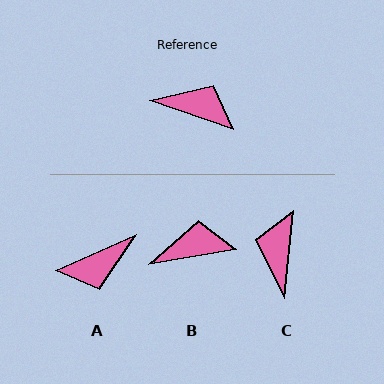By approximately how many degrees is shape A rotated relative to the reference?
Approximately 138 degrees clockwise.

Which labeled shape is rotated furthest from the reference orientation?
A, about 138 degrees away.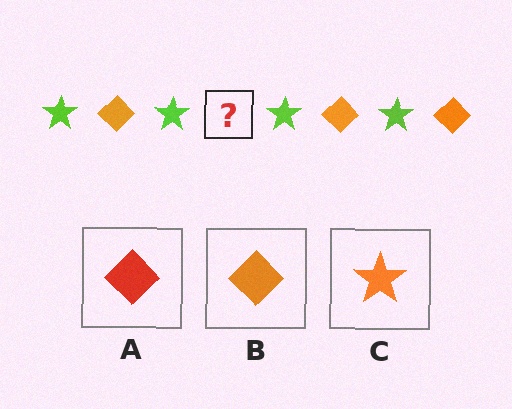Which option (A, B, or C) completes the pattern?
B.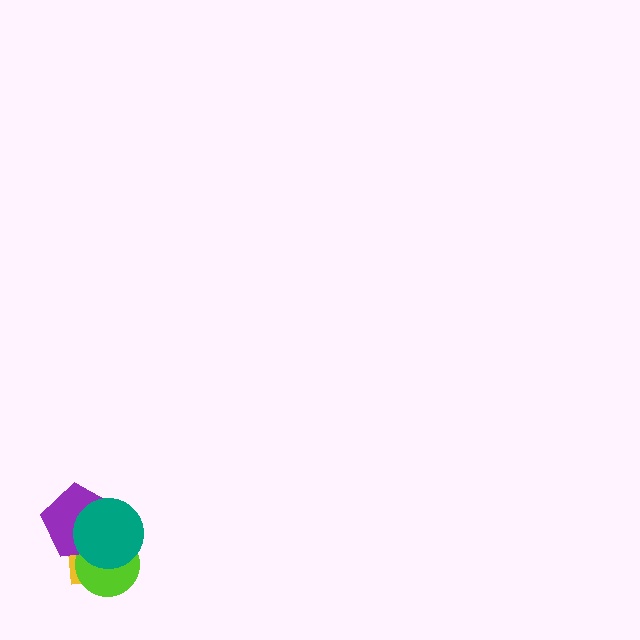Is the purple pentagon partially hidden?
Yes, it is partially covered by another shape.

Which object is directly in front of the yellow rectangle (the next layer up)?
The lime circle is directly in front of the yellow rectangle.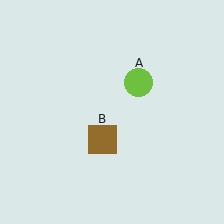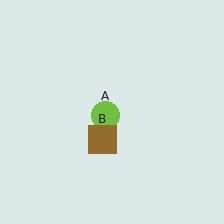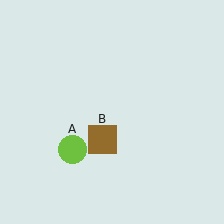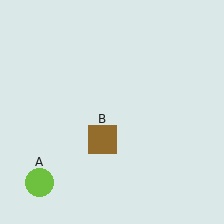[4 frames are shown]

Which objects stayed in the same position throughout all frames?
Brown square (object B) remained stationary.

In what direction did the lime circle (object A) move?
The lime circle (object A) moved down and to the left.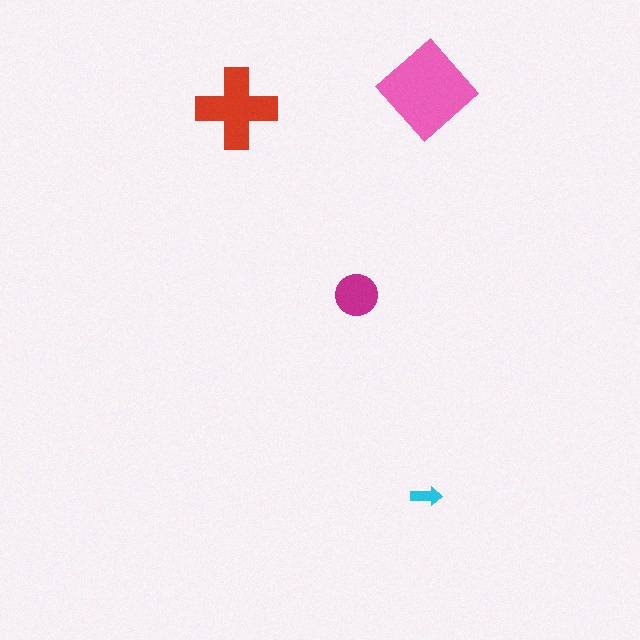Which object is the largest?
The pink diamond.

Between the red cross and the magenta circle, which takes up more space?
The red cross.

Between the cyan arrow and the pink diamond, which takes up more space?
The pink diamond.